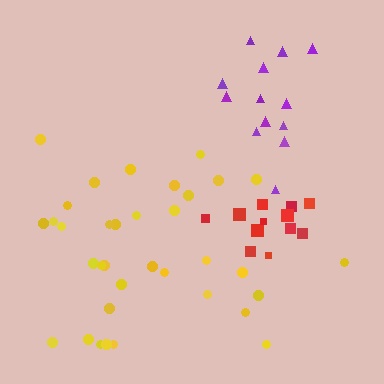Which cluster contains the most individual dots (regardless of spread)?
Yellow (35).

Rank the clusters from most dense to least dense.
red, purple, yellow.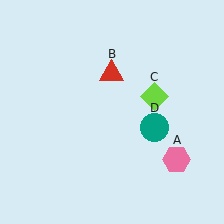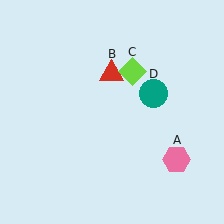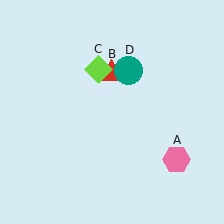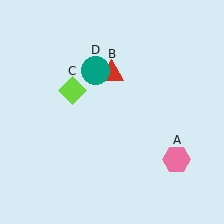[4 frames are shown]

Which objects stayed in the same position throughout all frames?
Pink hexagon (object A) and red triangle (object B) remained stationary.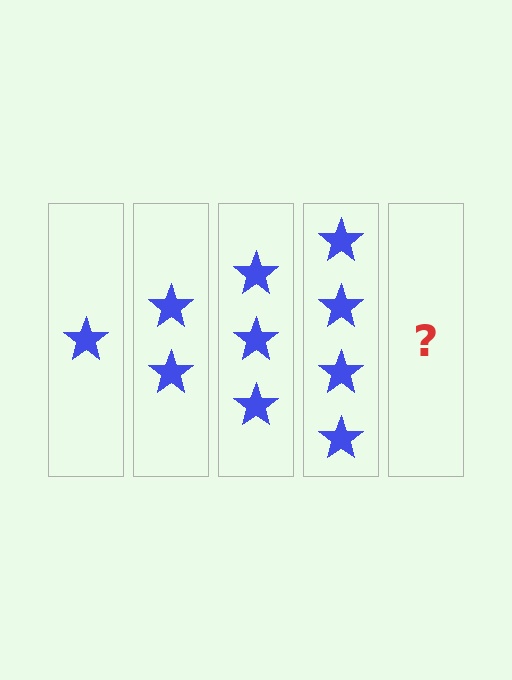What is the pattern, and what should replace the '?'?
The pattern is that each step adds one more star. The '?' should be 5 stars.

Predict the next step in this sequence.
The next step is 5 stars.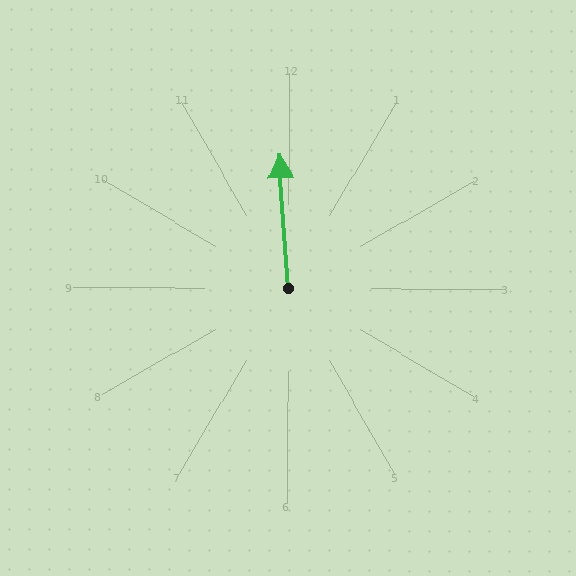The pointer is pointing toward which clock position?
Roughly 12 o'clock.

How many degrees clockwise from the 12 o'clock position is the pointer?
Approximately 356 degrees.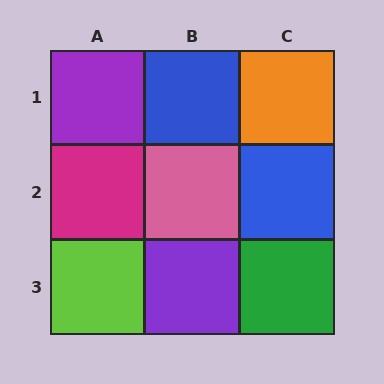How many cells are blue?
2 cells are blue.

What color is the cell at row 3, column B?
Purple.